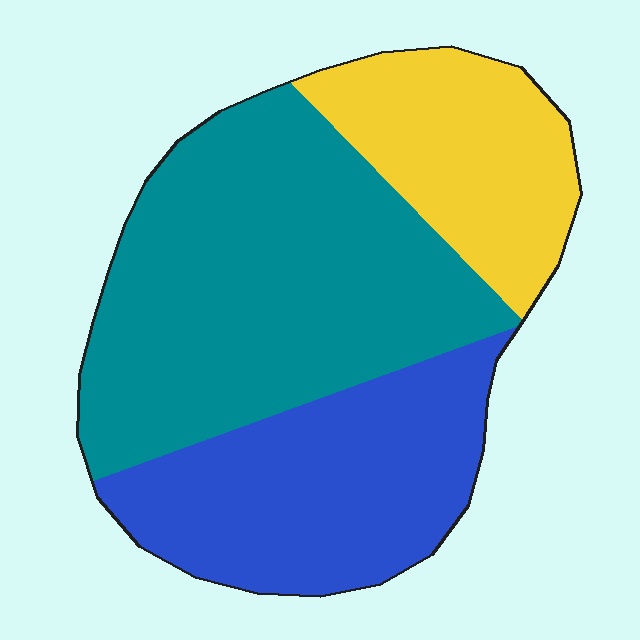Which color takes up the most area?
Teal, at roughly 50%.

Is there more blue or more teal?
Teal.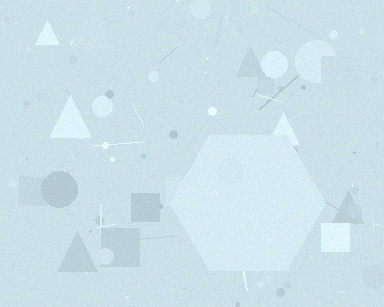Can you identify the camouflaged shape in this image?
The camouflaged shape is a hexagon.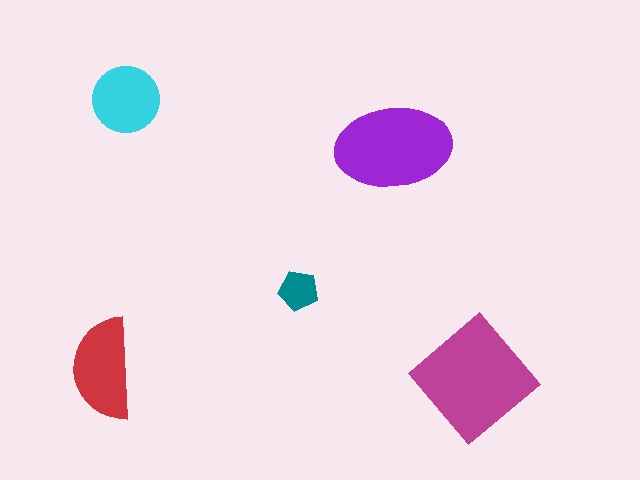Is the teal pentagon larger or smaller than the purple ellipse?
Smaller.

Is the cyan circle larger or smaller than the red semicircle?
Smaller.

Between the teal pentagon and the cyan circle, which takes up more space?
The cyan circle.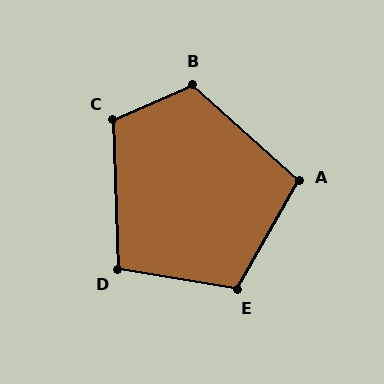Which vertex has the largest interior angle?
B, at approximately 114 degrees.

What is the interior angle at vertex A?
Approximately 103 degrees (obtuse).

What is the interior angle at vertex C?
Approximately 112 degrees (obtuse).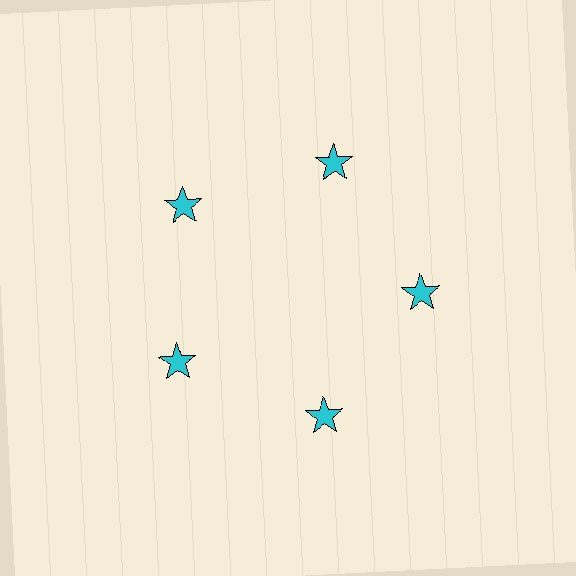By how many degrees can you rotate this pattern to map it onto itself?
The pattern maps onto itself every 72 degrees of rotation.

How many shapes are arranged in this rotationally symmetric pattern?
There are 5 shapes, arranged in 5 groups of 1.